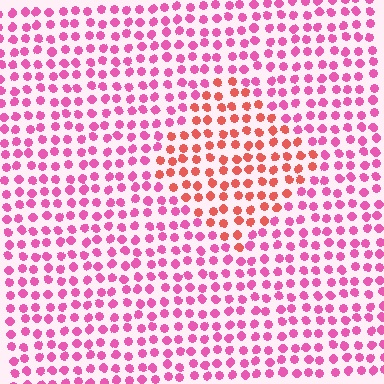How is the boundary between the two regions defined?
The boundary is defined purely by a slight shift in hue (about 39 degrees). Spacing, size, and orientation are identical on both sides.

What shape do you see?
I see a diamond.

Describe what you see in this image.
The image is filled with small pink elements in a uniform arrangement. A diamond-shaped region is visible where the elements are tinted to a slightly different hue, forming a subtle color boundary.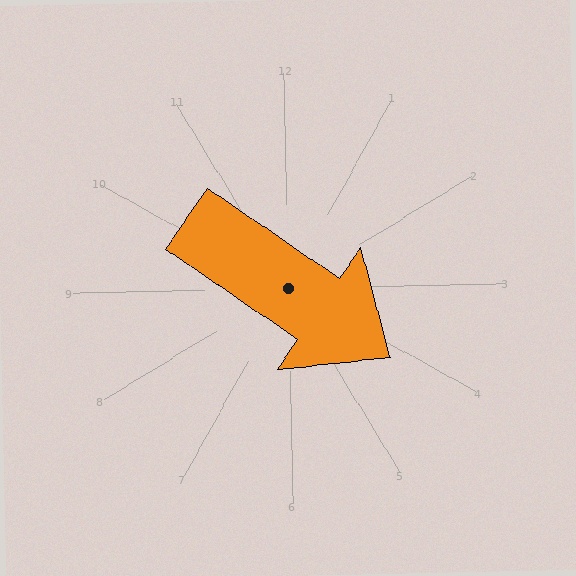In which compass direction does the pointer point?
Southeast.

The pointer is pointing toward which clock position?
Roughly 4 o'clock.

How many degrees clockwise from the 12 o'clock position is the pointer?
Approximately 126 degrees.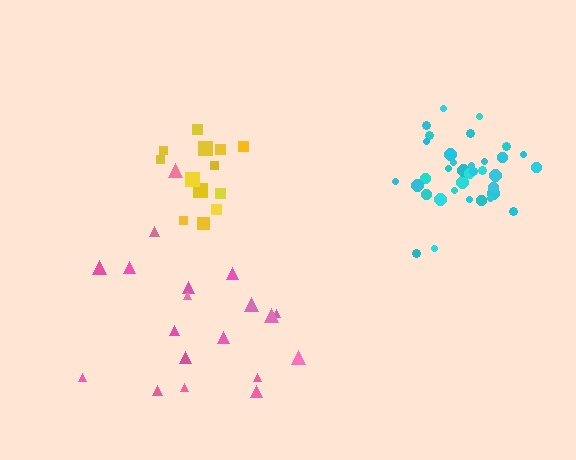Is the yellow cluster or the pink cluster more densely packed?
Yellow.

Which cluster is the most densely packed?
Cyan.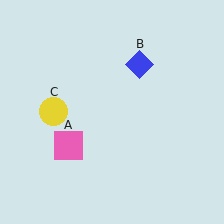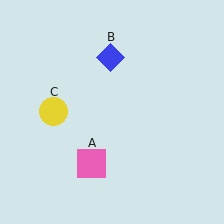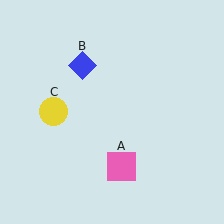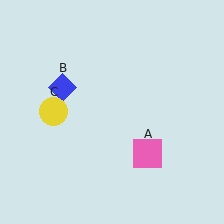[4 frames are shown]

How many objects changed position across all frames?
2 objects changed position: pink square (object A), blue diamond (object B).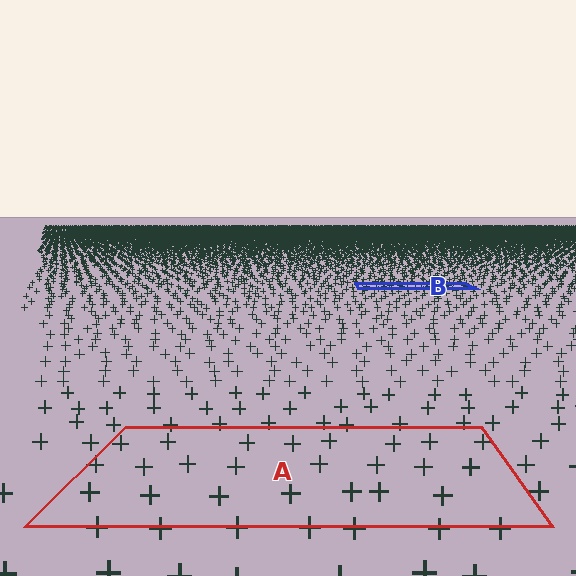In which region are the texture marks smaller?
The texture marks are smaller in region B, because it is farther away.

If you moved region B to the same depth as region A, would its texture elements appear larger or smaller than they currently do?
They would appear larger. At a closer depth, the same texture elements are projected at a bigger on-screen size.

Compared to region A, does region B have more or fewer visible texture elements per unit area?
Region B has more texture elements per unit area — they are packed more densely because it is farther away.